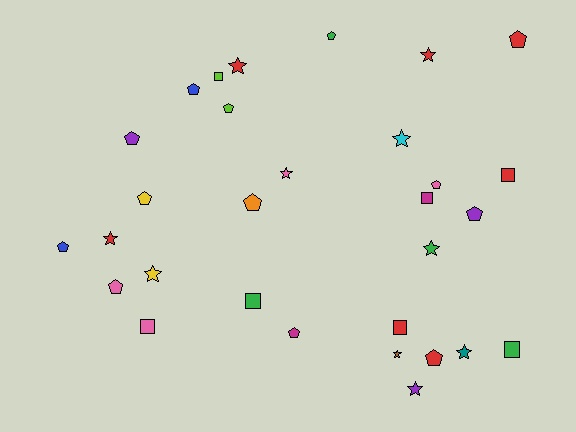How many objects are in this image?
There are 30 objects.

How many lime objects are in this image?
There are 2 lime objects.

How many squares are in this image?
There are 7 squares.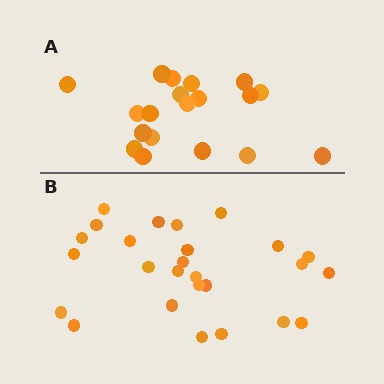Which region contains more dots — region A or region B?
Region B (the bottom region) has more dots.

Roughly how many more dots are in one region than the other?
Region B has roughly 8 or so more dots than region A.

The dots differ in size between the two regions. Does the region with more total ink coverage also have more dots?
No. Region A has more total ink coverage because its dots are larger, but region B actually contains more individual dots. Total area can be misleading — the number of items is what matters here.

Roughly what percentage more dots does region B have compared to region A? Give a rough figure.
About 35% more.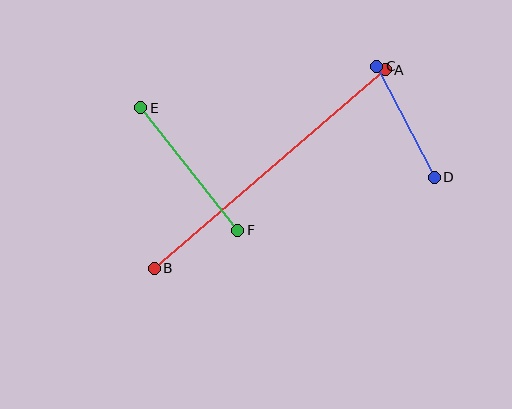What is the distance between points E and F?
The distance is approximately 156 pixels.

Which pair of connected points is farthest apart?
Points A and B are farthest apart.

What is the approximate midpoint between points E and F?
The midpoint is at approximately (189, 169) pixels.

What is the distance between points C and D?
The distance is approximately 125 pixels.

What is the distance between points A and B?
The distance is approximately 304 pixels.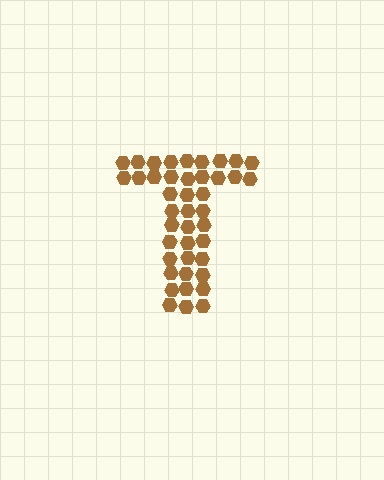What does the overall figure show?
The overall figure shows the letter T.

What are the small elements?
The small elements are hexagons.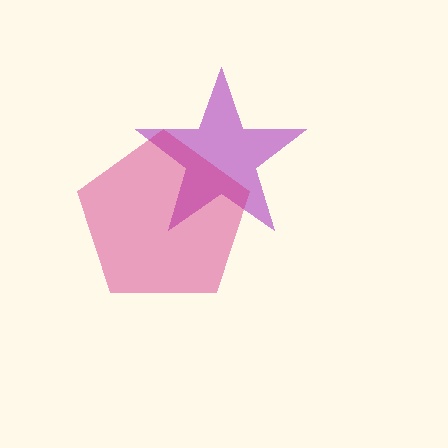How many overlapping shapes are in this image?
There are 2 overlapping shapes in the image.